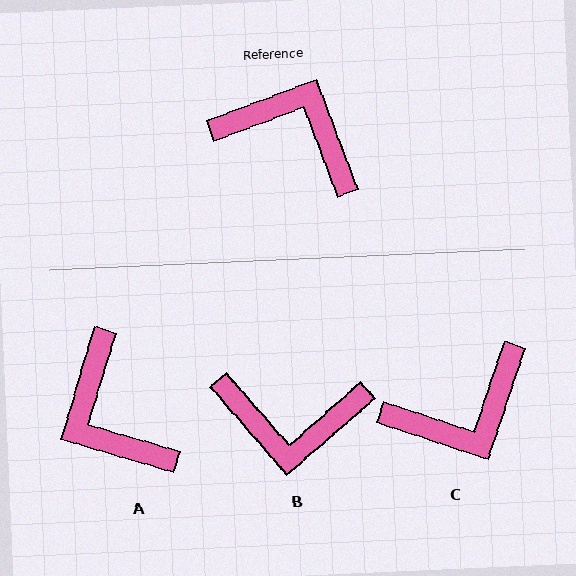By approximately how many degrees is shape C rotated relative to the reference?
Approximately 129 degrees clockwise.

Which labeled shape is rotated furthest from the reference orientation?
B, about 160 degrees away.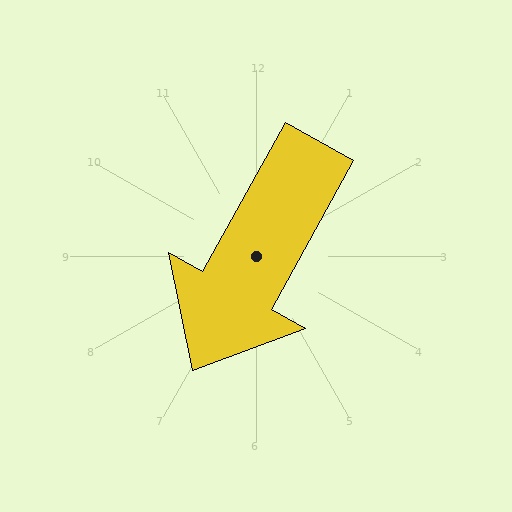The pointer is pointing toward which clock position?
Roughly 7 o'clock.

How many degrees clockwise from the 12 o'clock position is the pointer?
Approximately 209 degrees.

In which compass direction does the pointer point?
Southwest.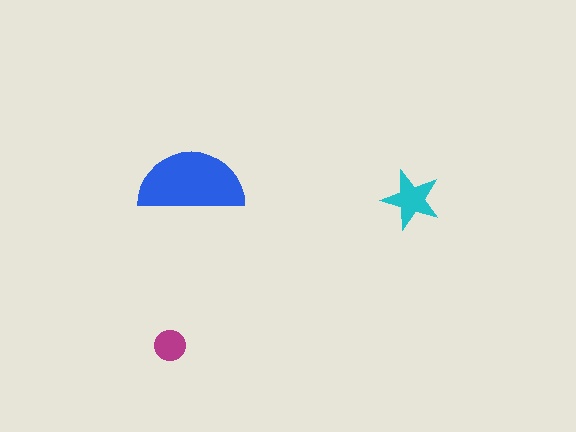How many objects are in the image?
There are 3 objects in the image.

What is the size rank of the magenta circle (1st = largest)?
3rd.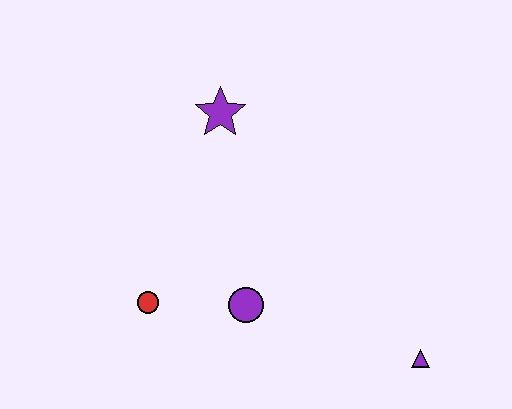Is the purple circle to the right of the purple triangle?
No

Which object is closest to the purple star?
The purple circle is closest to the purple star.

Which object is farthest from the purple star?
The purple triangle is farthest from the purple star.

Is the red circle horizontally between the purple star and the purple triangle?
No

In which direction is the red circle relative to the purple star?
The red circle is below the purple star.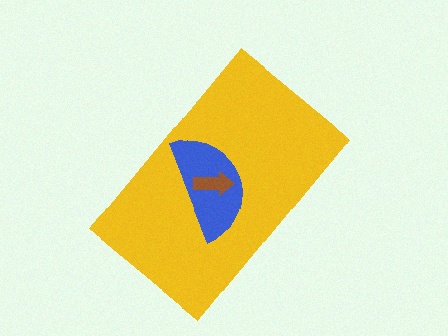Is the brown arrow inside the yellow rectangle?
Yes.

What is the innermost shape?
The brown arrow.